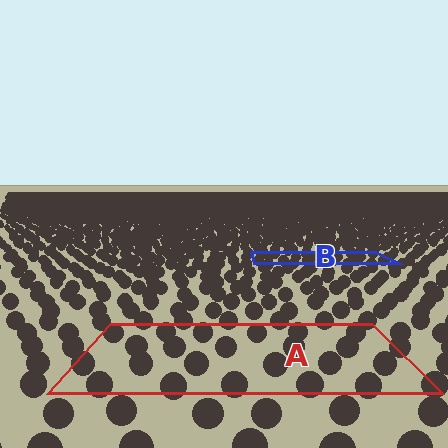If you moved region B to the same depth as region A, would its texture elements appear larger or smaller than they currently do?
They would appear larger. At a closer depth, the same texture elements are projected at a bigger on-screen size.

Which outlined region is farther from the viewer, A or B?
Region B is farther from the viewer — the texture elements inside it appear smaller and more densely packed.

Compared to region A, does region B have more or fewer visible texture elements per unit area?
Region B has more texture elements per unit area — they are packed more densely because it is farther away.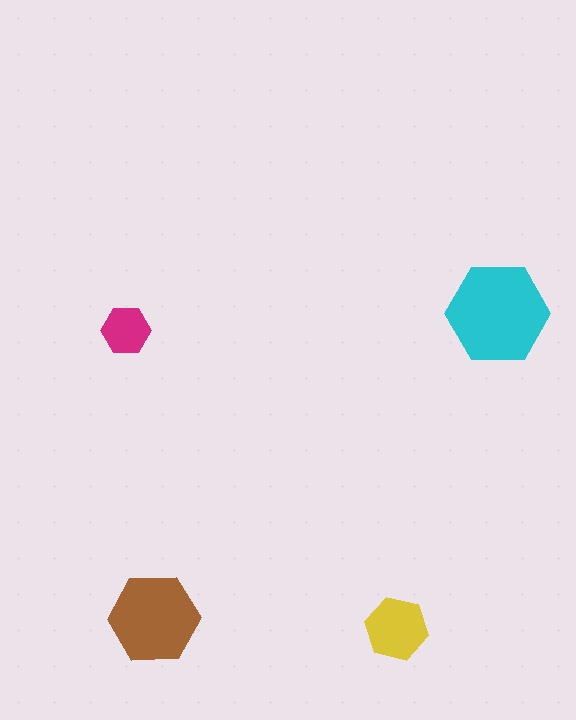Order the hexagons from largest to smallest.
the cyan one, the brown one, the yellow one, the magenta one.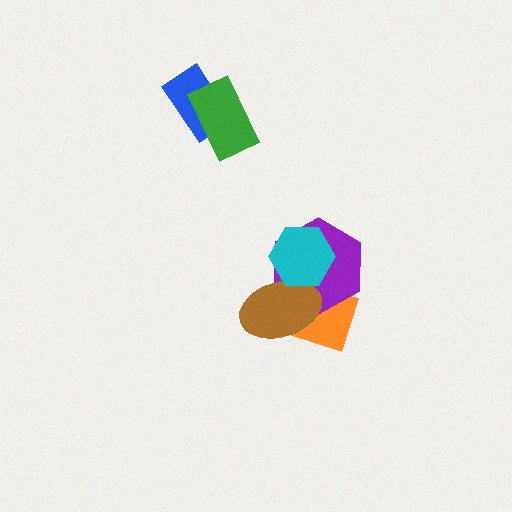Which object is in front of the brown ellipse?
The cyan hexagon is in front of the brown ellipse.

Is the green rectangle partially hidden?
No, no other shape covers it.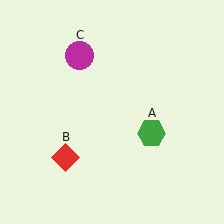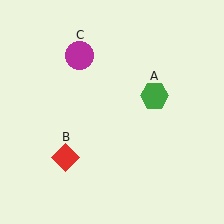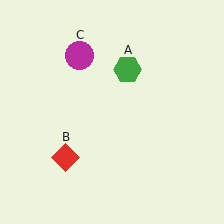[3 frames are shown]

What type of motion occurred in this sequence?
The green hexagon (object A) rotated counterclockwise around the center of the scene.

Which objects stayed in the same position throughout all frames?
Red diamond (object B) and magenta circle (object C) remained stationary.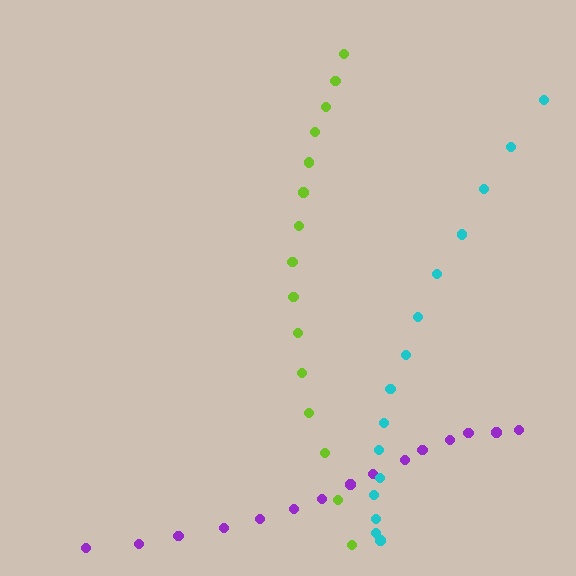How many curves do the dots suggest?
There are 3 distinct paths.